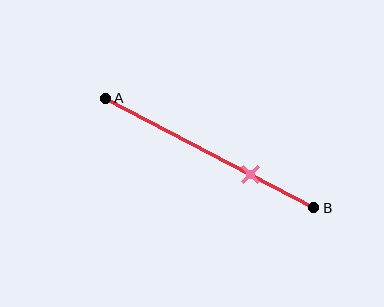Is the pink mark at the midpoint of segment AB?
No, the mark is at about 70% from A, not at the 50% midpoint.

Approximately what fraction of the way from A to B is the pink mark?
The pink mark is approximately 70% of the way from A to B.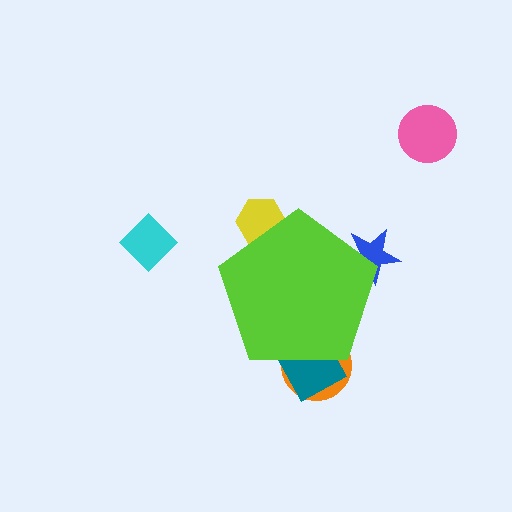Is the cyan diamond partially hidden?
No, the cyan diamond is fully visible.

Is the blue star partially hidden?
Yes, the blue star is partially hidden behind the lime pentagon.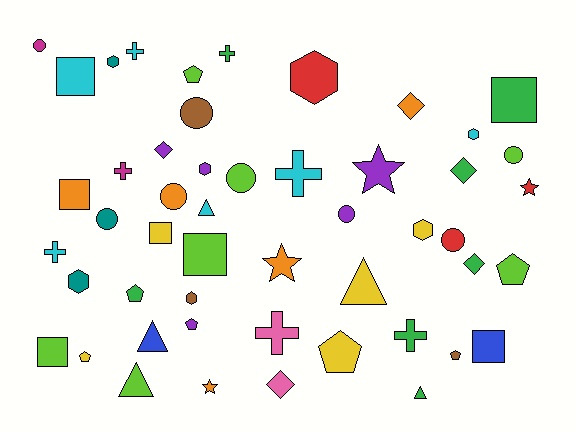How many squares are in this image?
There are 7 squares.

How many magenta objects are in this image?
There are 2 magenta objects.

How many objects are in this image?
There are 50 objects.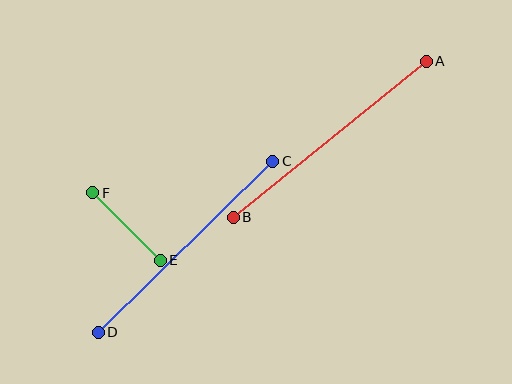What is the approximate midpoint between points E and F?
The midpoint is at approximately (127, 227) pixels.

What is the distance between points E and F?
The distance is approximately 95 pixels.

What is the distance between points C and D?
The distance is approximately 244 pixels.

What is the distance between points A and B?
The distance is approximately 248 pixels.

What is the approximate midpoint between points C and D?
The midpoint is at approximately (185, 247) pixels.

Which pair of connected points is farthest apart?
Points A and B are farthest apart.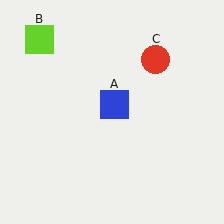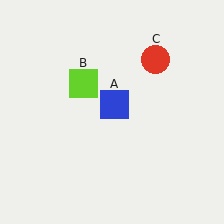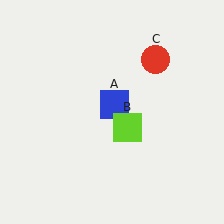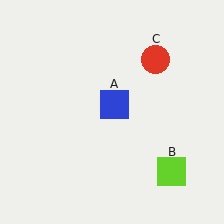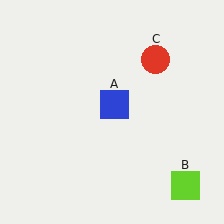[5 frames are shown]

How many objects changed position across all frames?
1 object changed position: lime square (object B).